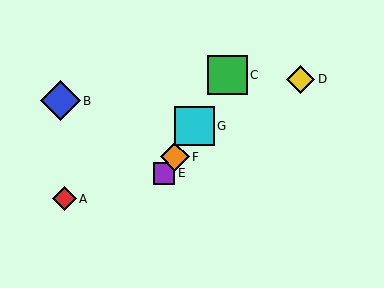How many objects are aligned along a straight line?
4 objects (C, E, F, G) are aligned along a straight line.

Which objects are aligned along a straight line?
Objects C, E, F, G are aligned along a straight line.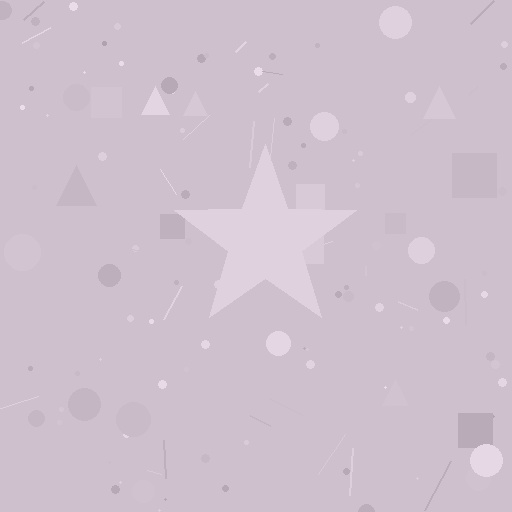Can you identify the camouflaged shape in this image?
The camouflaged shape is a star.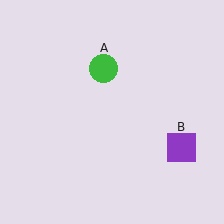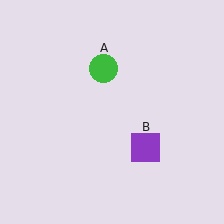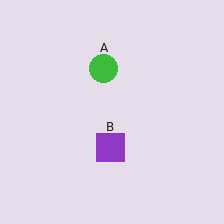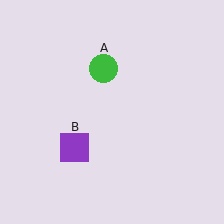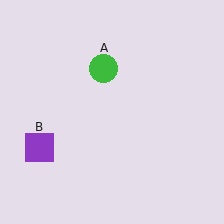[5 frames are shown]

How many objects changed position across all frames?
1 object changed position: purple square (object B).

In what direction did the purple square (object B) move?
The purple square (object B) moved left.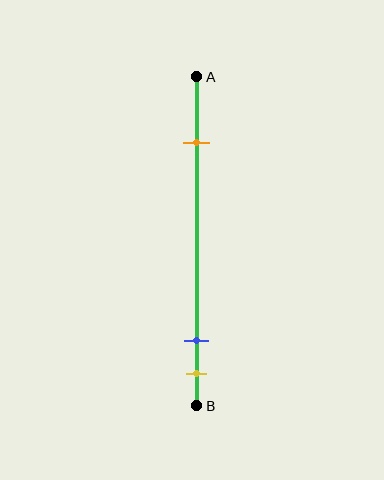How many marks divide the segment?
There are 3 marks dividing the segment.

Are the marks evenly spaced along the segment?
No, the marks are not evenly spaced.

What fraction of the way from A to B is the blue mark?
The blue mark is approximately 80% (0.8) of the way from A to B.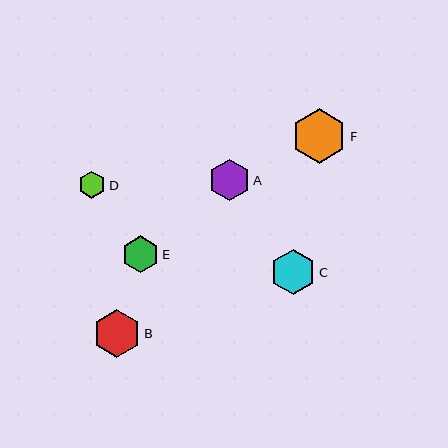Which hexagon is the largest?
Hexagon F is the largest with a size of approximately 55 pixels.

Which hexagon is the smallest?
Hexagon D is the smallest with a size of approximately 27 pixels.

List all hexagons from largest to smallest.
From largest to smallest: F, B, C, A, E, D.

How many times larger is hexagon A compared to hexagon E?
Hexagon A is approximately 1.1 times the size of hexagon E.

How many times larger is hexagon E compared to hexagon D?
Hexagon E is approximately 1.4 times the size of hexagon D.